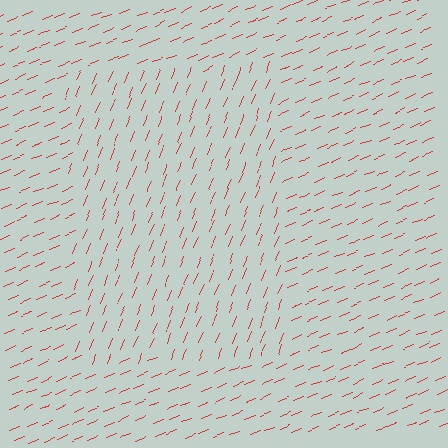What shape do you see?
I see a rectangle.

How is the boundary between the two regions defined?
The boundary is defined purely by a change in line orientation (approximately 45 degrees difference). All lines are the same color and thickness.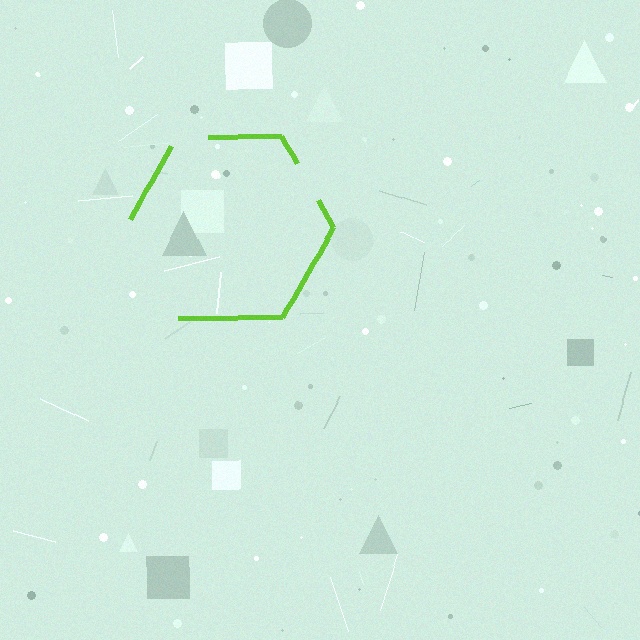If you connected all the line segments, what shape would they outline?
They would outline a hexagon.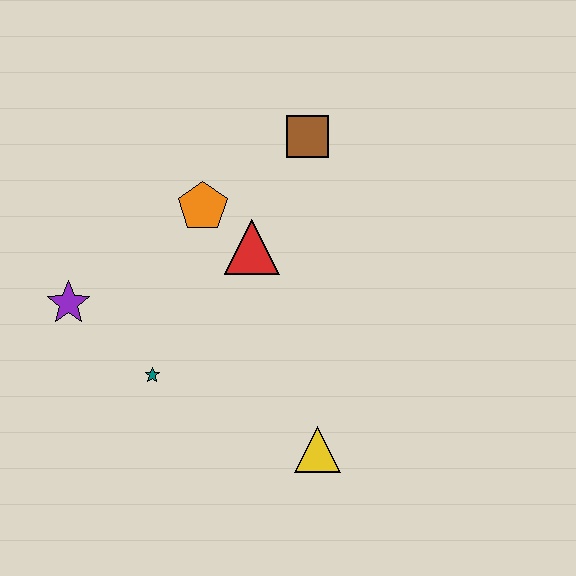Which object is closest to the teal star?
The purple star is closest to the teal star.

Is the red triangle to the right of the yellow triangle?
No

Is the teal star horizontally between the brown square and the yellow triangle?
No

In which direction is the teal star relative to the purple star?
The teal star is to the right of the purple star.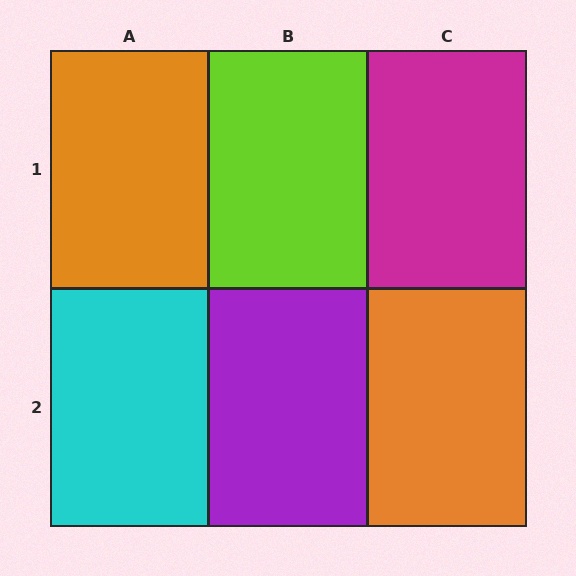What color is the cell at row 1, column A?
Orange.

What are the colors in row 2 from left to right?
Cyan, purple, orange.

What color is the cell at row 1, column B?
Lime.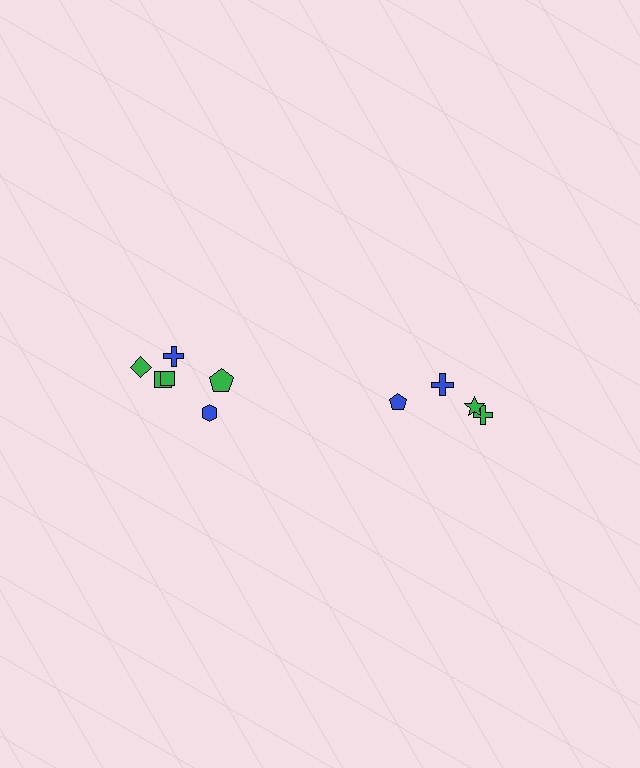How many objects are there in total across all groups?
There are 10 objects.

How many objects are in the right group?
There are 4 objects.